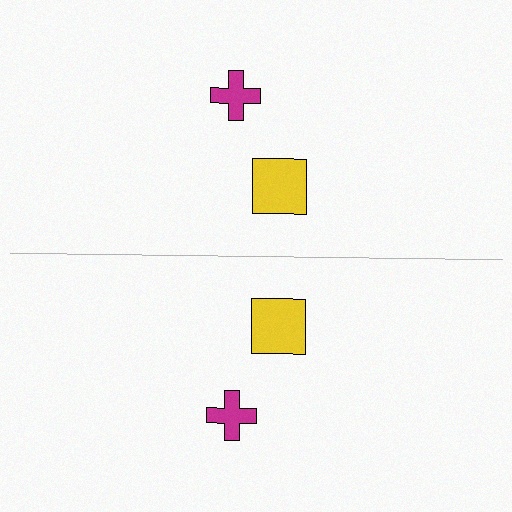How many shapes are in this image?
There are 4 shapes in this image.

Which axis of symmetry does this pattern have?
The pattern has a horizontal axis of symmetry running through the center of the image.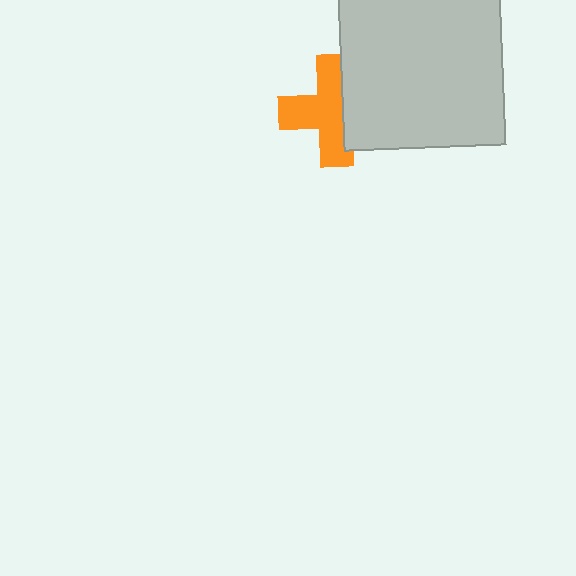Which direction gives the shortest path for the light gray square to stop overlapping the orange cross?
Moving right gives the shortest separation.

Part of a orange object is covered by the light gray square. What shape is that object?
It is a cross.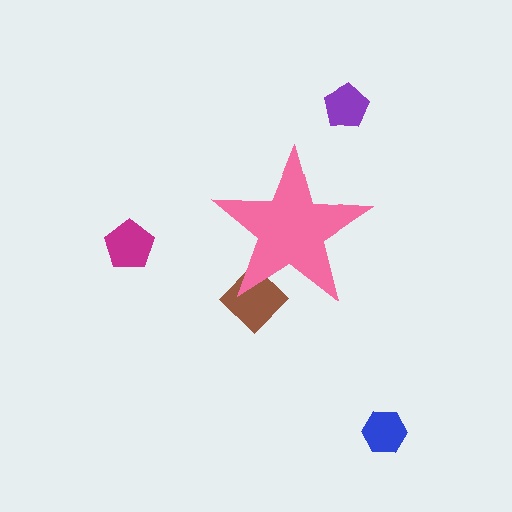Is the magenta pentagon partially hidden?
No, the magenta pentagon is fully visible.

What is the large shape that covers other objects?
A pink star.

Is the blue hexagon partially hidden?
No, the blue hexagon is fully visible.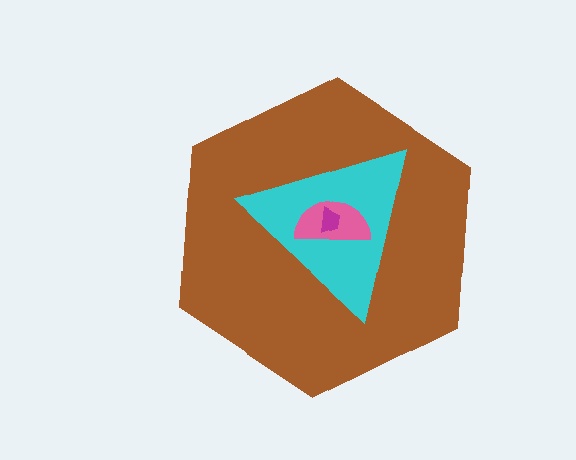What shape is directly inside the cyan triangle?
The pink semicircle.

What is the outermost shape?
The brown hexagon.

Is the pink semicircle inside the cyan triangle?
Yes.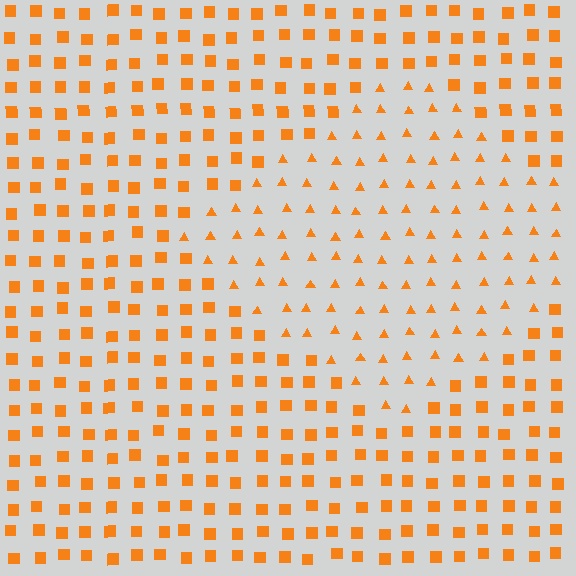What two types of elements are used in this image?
The image uses triangles inside the diamond region and squares outside it.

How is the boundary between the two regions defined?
The boundary is defined by a change in element shape: triangles inside vs. squares outside. All elements share the same color and spacing.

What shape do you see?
I see a diamond.